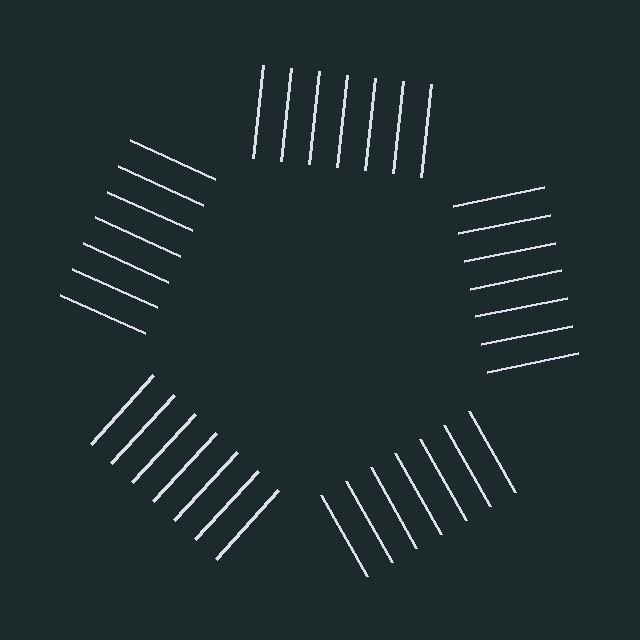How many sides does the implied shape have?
5 sides — the line-ends trace a pentagon.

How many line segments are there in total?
35 — 7 along each of the 5 edges.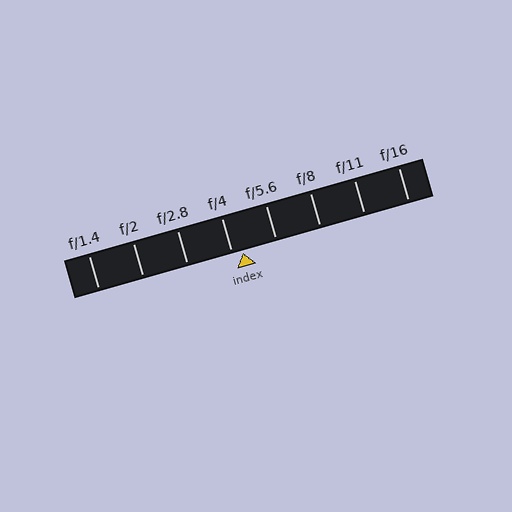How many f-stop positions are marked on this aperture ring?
There are 8 f-stop positions marked.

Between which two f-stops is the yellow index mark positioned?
The index mark is between f/4 and f/5.6.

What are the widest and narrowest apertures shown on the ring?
The widest aperture shown is f/1.4 and the narrowest is f/16.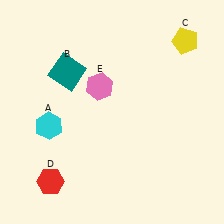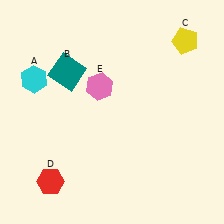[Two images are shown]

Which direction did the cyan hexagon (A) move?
The cyan hexagon (A) moved up.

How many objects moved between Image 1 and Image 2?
1 object moved between the two images.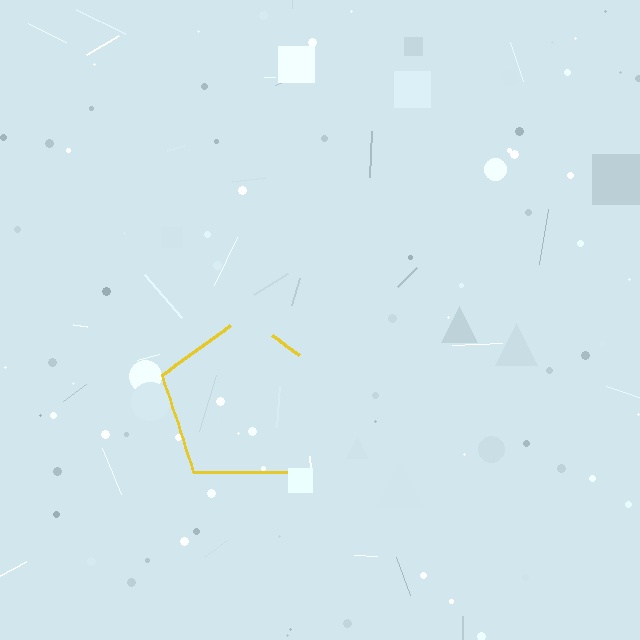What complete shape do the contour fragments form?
The contour fragments form a pentagon.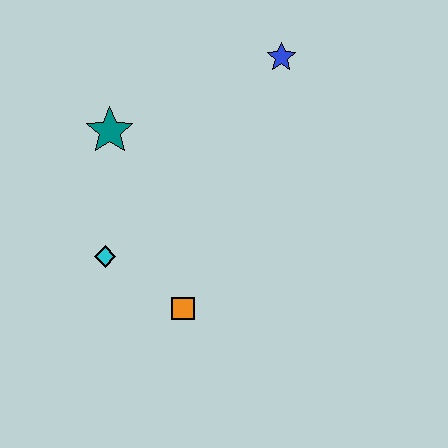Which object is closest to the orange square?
The cyan diamond is closest to the orange square.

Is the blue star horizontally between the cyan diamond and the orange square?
No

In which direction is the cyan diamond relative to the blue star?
The cyan diamond is below the blue star.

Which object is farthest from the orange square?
The blue star is farthest from the orange square.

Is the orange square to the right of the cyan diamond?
Yes